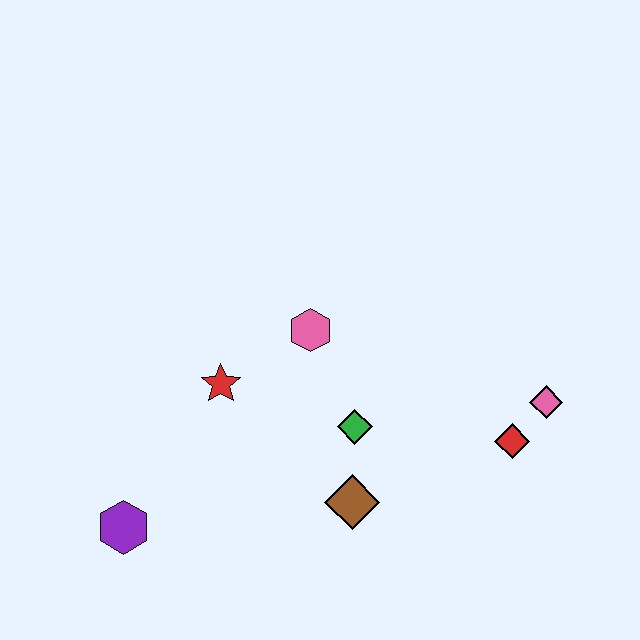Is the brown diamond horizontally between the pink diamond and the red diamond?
No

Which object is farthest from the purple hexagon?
The pink diamond is farthest from the purple hexagon.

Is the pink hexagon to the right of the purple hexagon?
Yes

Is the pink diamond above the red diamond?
Yes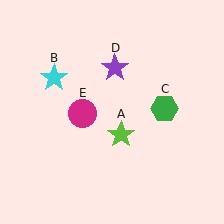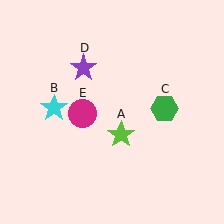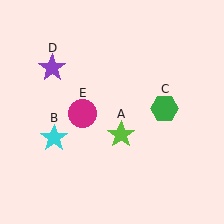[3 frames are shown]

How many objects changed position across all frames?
2 objects changed position: cyan star (object B), purple star (object D).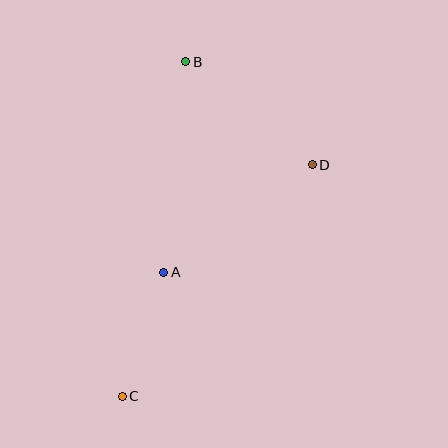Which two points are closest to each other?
Points A and C are closest to each other.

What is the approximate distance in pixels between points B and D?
The distance between B and D is approximately 163 pixels.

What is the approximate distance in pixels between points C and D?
The distance between C and D is approximately 300 pixels.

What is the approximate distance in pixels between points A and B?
The distance between A and B is approximately 212 pixels.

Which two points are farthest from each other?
Points B and C are farthest from each other.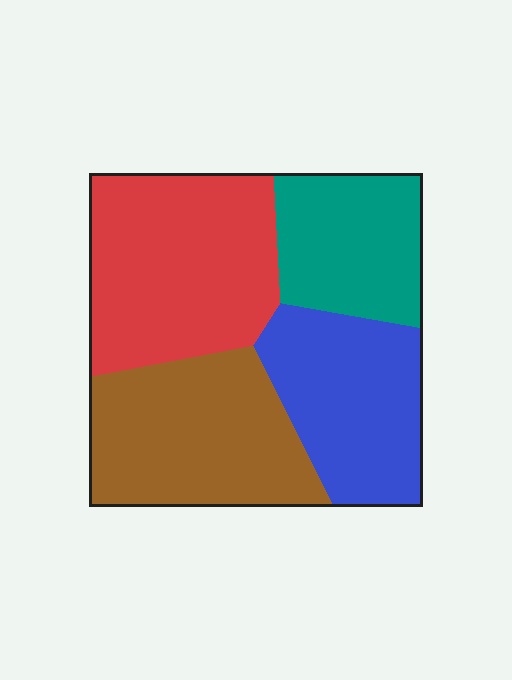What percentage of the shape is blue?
Blue takes up about one quarter (1/4) of the shape.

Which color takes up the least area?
Teal, at roughly 20%.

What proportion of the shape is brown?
Brown takes up between a quarter and a half of the shape.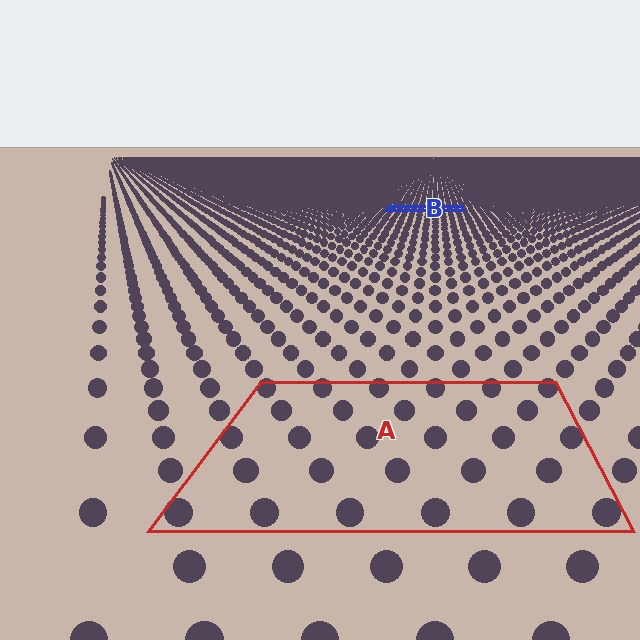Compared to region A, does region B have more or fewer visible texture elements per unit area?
Region B has more texture elements per unit area — they are packed more densely because it is farther away.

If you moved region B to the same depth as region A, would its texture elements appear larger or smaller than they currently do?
They would appear larger. At a closer depth, the same texture elements are projected at a bigger on-screen size.